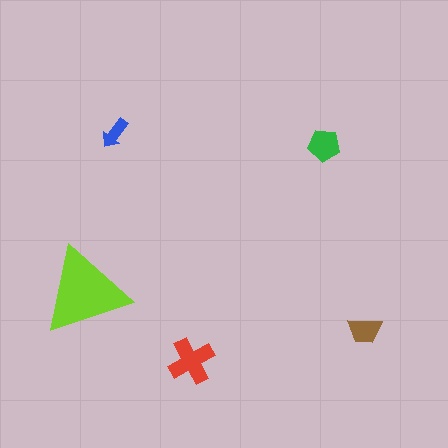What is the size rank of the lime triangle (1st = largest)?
1st.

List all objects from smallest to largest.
The blue arrow, the brown trapezoid, the green pentagon, the red cross, the lime triangle.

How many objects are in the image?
There are 5 objects in the image.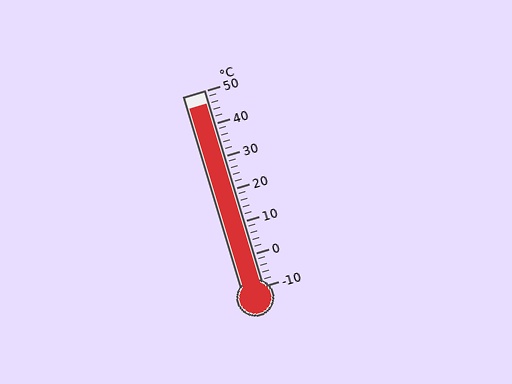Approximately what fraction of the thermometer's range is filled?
The thermometer is filled to approximately 95% of its range.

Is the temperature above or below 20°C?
The temperature is above 20°C.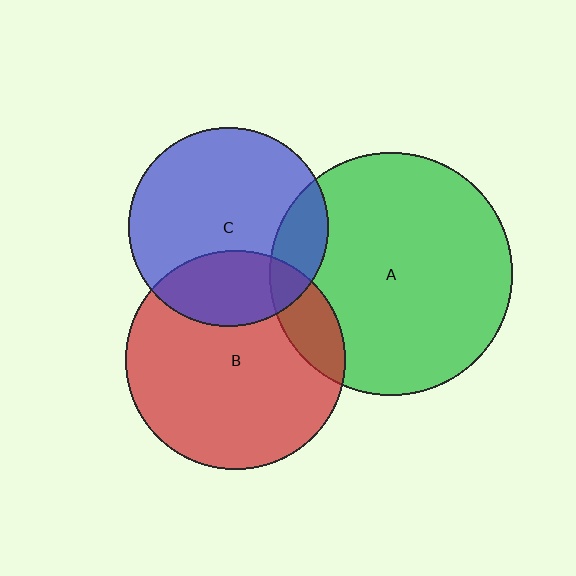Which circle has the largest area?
Circle A (green).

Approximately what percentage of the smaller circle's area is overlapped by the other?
Approximately 15%.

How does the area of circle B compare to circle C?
Approximately 1.2 times.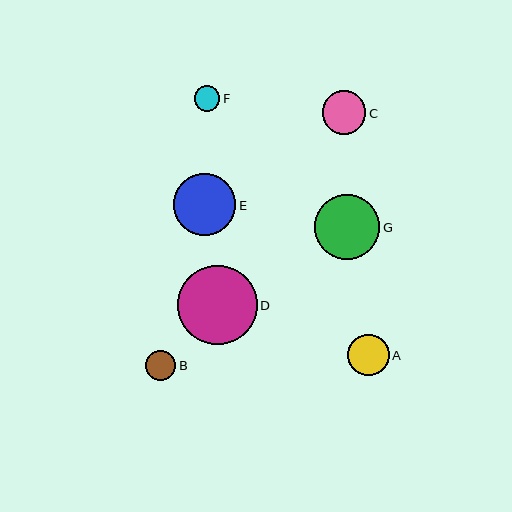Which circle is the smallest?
Circle F is the smallest with a size of approximately 26 pixels.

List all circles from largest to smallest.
From largest to smallest: D, G, E, C, A, B, F.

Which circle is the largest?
Circle D is the largest with a size of approximately 79 pixels.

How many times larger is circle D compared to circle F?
Circle D is approximately 3.1 times the size of circle F.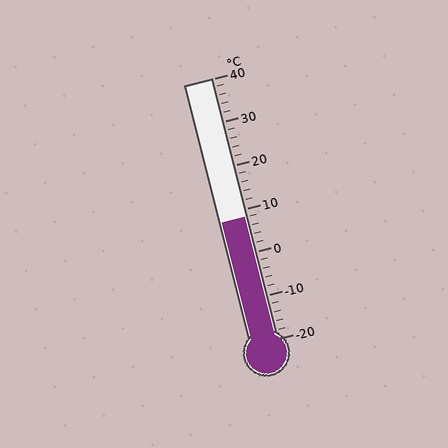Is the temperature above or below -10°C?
The temperature is above -10°C.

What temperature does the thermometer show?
The thermometer shows approximately 8°C.